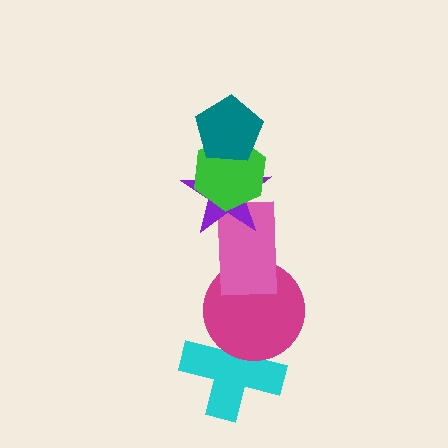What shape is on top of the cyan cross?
The magenta circle is on top of the cyan cross.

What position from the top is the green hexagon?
The green hexagon is 2nd from the top.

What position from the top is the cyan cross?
The cyan cross is 6th from the top.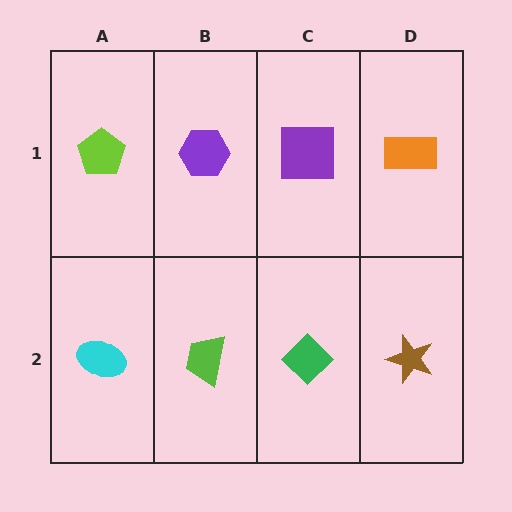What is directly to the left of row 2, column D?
A green diamond.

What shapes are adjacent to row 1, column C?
A green diamond (row 2, column C), a purple hexagon (row 1, column B), an orange rectangle (row 1, column D).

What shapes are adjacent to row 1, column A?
A cyan ellipse (row 2, column A), a purple hexagon (row 1, column B).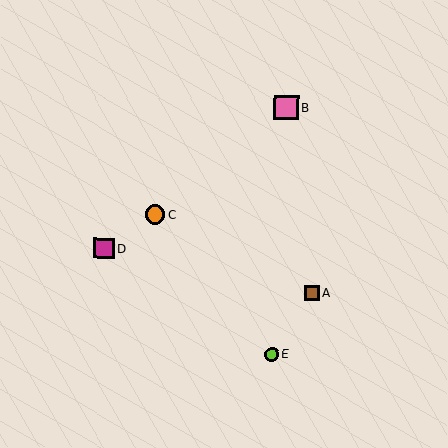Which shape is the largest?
The pink square (labeled B) is the largest.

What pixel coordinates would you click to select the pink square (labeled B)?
Click at (286, 108) to select the pink square B.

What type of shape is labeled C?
Shape C is an orange circle.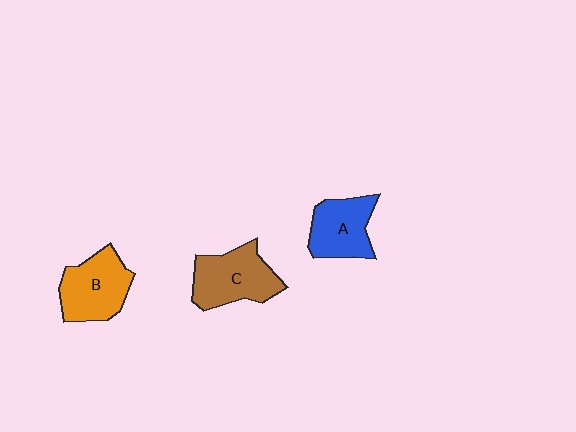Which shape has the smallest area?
Shape A (blue).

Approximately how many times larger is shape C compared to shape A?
Approximately 1.2 times.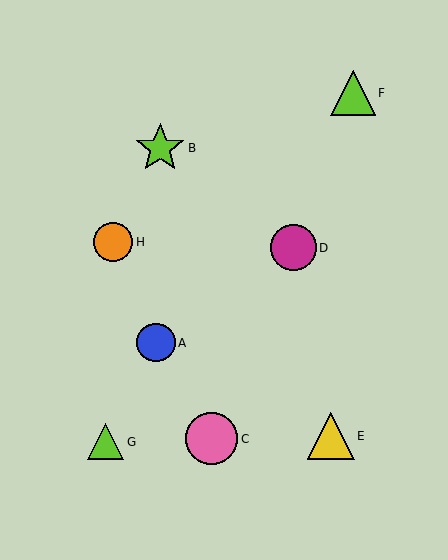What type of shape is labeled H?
Shape H is an orange circle.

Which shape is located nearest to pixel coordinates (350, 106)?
The lime triangle (labeled F) at (353, 93) is nearest to that location.